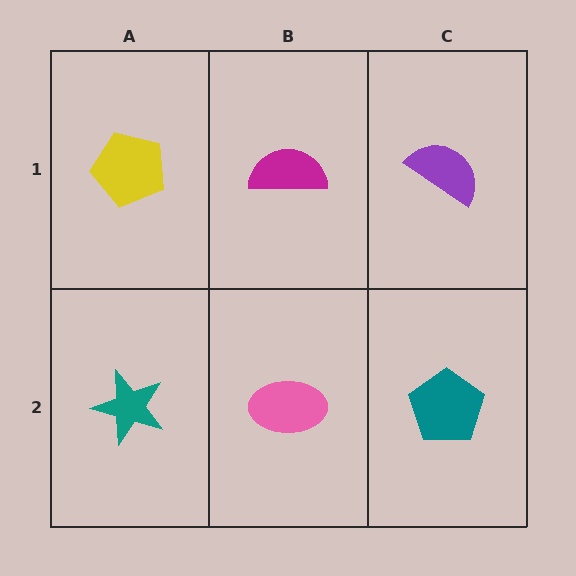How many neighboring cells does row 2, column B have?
3.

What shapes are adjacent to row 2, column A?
A yellow pentagon (row 1, column A), a pink ellipse (row 2, column B).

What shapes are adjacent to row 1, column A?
A teal star (row 2, column A), a magenta semicircle (row 1, column B).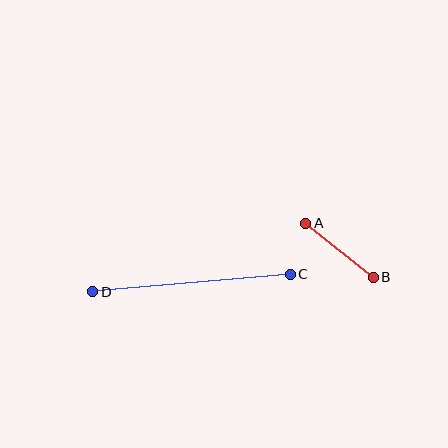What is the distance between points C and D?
The distance is approximately 198 pixels.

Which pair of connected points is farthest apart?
Points C and D are farthest apart.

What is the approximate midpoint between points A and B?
The midpoint is at approximately (339, 250) pixels.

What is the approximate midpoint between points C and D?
The midpoint is at approximately (192, 283) pixels.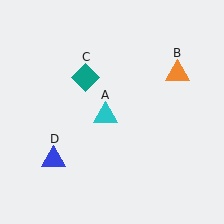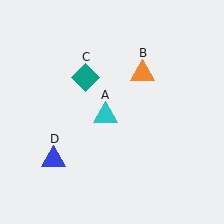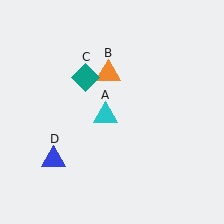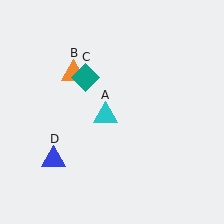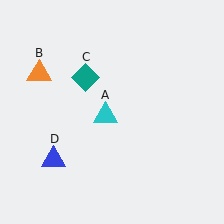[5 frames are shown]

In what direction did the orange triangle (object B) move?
The orange triangle (object B) moved left.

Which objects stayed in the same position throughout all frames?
Cyan triangle (object A) and teal diamond (object C) and blue triangle (object D) remained stationary.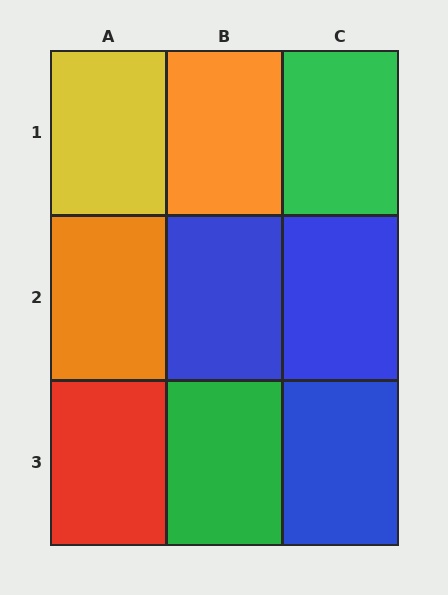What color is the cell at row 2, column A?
Orange.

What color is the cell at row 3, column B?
Green.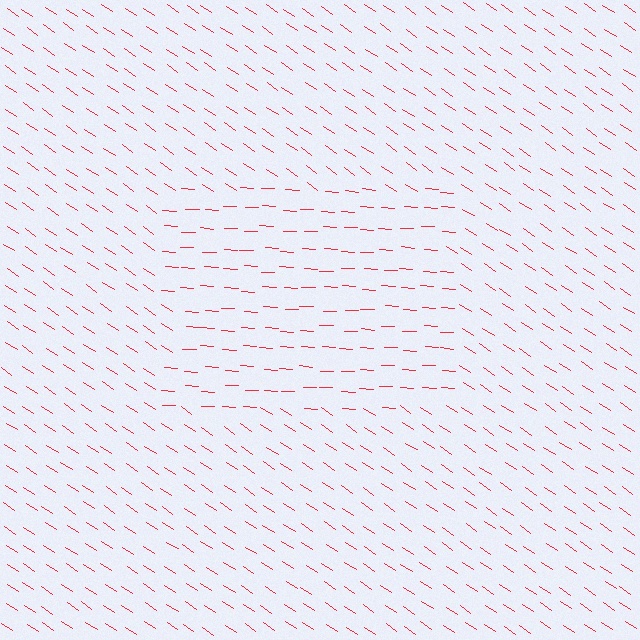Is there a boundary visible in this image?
Yes, there is a texture boundary formed by a change in line orientation.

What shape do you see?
I see a rectangle.